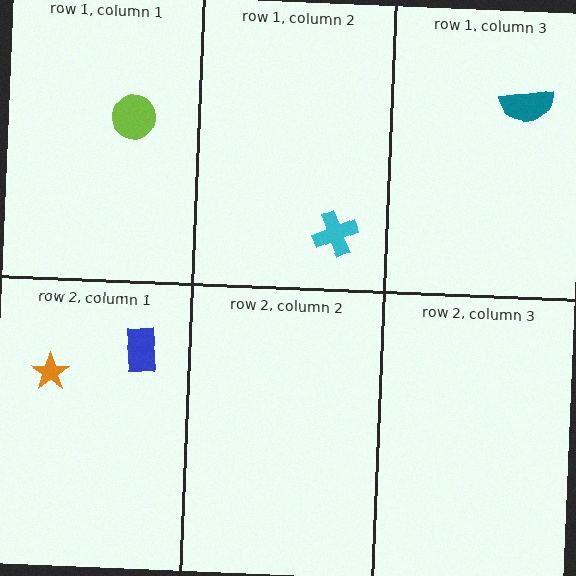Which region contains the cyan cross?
The row 1, column 2 region.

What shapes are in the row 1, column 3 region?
The teal semicircle.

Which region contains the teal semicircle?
The row 1, column 3 region.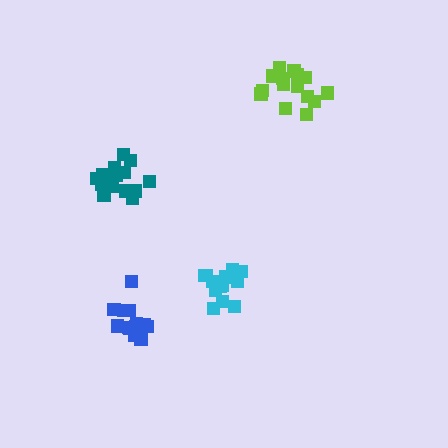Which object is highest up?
The lime cluster is topmost.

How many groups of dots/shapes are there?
There are 4 groups.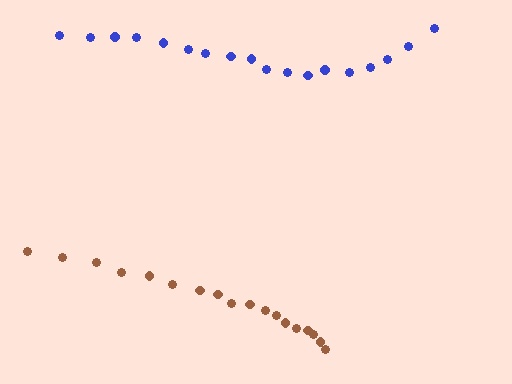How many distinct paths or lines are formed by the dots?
There are 2 distinct paths.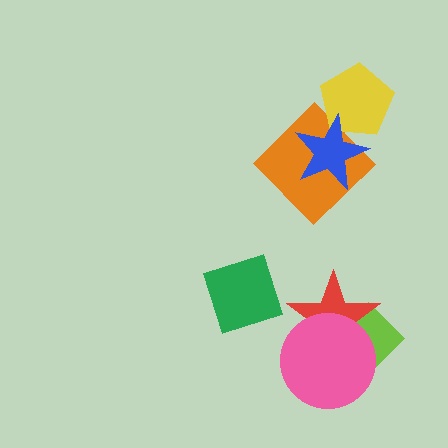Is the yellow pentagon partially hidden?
Yes, it is partially covered by another shape.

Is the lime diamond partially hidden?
Yes, it is partially covered by another shape.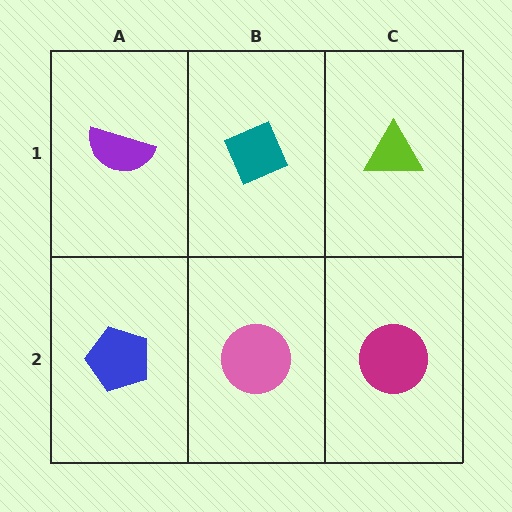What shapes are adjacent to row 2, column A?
A purple semicircle (row 1, column A), a pink circle (row 2, column B).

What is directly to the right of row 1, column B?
A lime triangle.